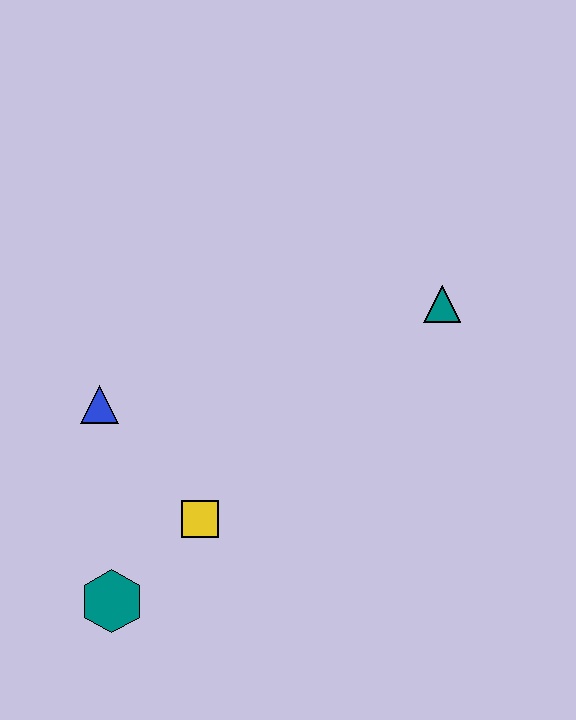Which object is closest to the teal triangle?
The yellow square is closest to the teal triangle.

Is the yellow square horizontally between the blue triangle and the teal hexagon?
No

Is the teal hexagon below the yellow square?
Yes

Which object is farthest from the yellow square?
The teal triangle is farthest from the yellow square.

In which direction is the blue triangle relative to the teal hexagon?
The blue triangle is above the teal hexagon.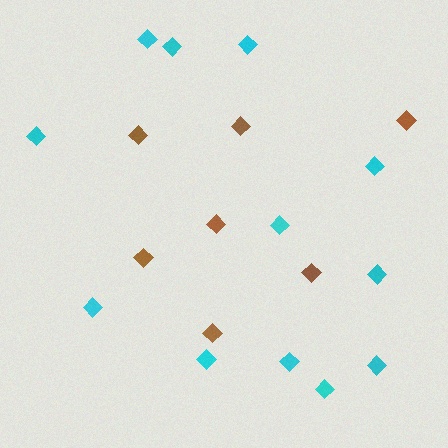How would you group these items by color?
There are 2 groups: one group of cyan diamonds (12) and one group of brown diamonds (7).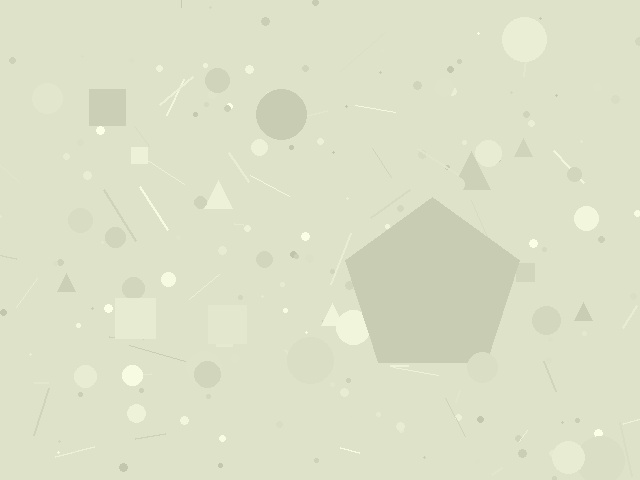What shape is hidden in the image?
A pentagon is hidden in the image.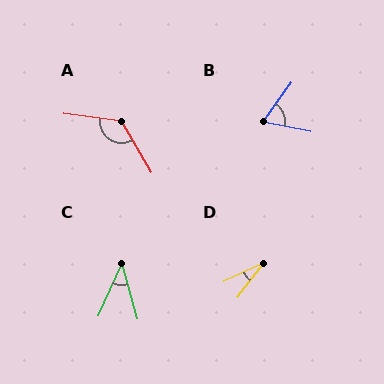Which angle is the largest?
A, at approximately 128 degrees.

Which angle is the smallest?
D, at approximately 27 degrees.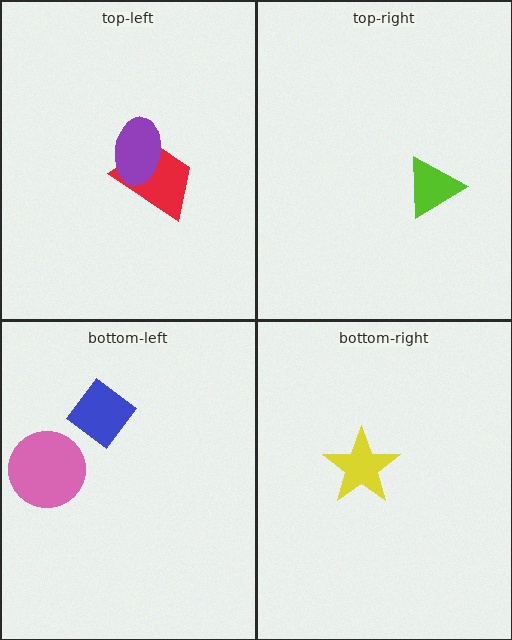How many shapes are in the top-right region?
1.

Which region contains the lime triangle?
The top-right region.